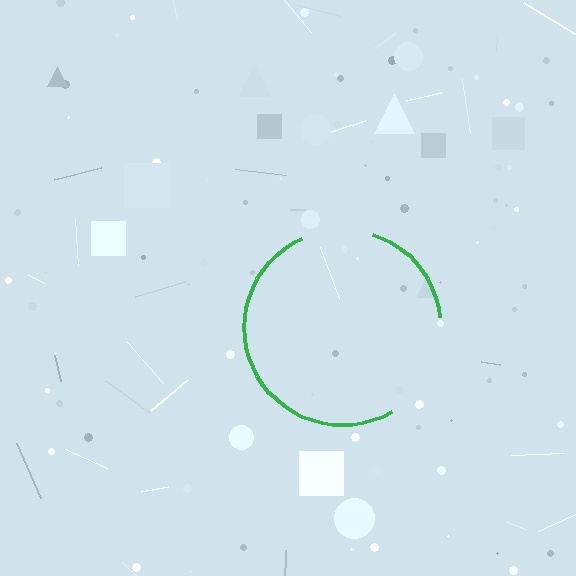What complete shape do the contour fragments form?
The contour fragments form a circle.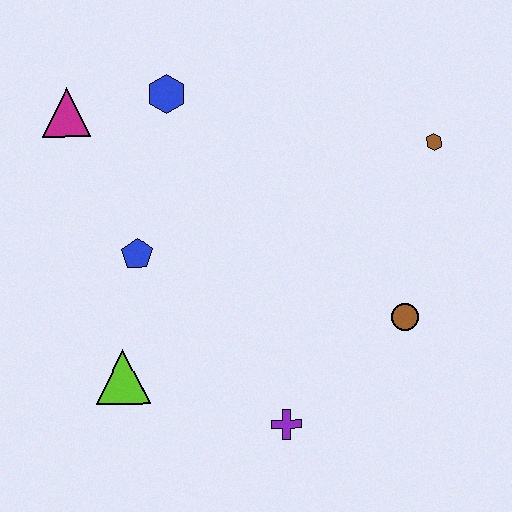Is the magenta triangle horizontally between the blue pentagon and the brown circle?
No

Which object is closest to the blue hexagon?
The magenta triangle is closest to the blue hexagon.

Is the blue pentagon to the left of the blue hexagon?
Yes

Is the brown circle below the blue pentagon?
Yes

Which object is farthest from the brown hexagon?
The lime triangle is farthest from the brown hexagon.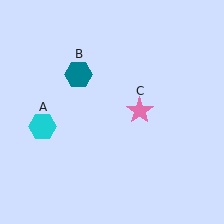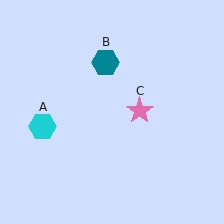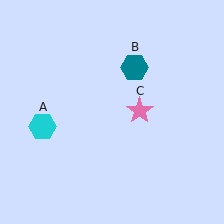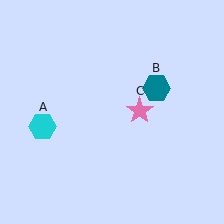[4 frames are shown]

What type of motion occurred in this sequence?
The teal hexagon (object B) rotated clockwise around the center of the scene.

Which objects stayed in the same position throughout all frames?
Cyan hexagon (object A) and pink star (object C) remained stationary.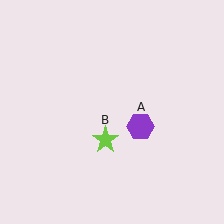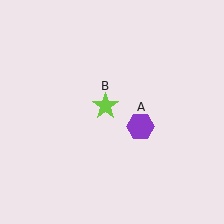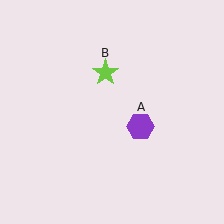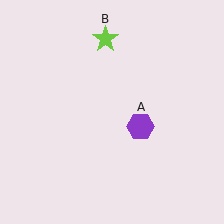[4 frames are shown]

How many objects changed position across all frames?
1 object changed position: lime star (object B).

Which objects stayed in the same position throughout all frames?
Purple hexagon (object A) remained stationary.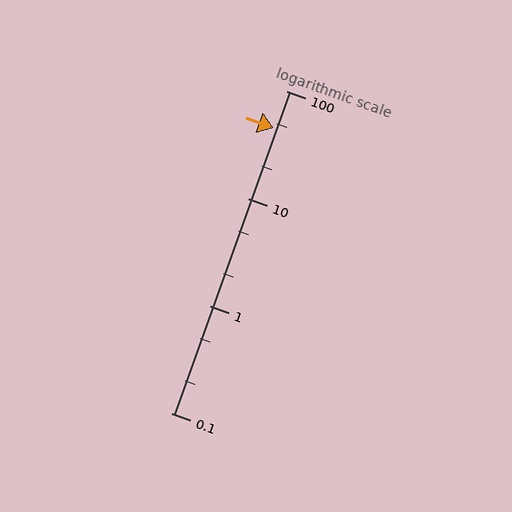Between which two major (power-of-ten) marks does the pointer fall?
The pointer is between 10 and 100.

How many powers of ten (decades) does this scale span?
The scale spans 3 decades, from 0.1 to 100.